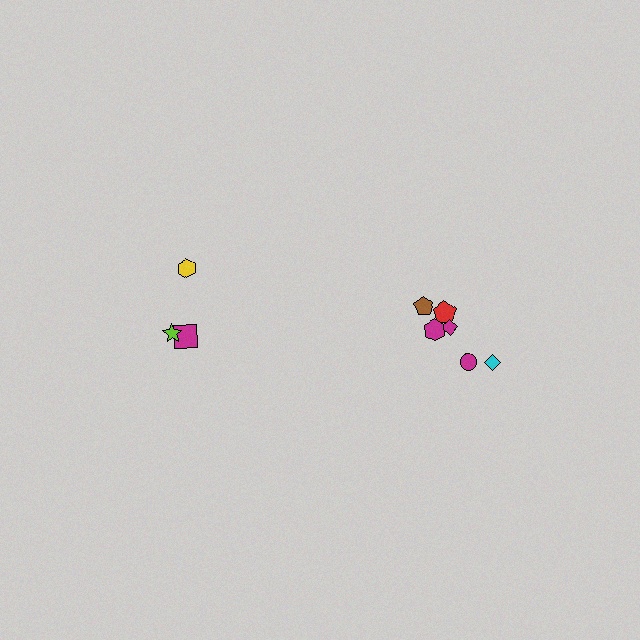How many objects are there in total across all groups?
There are 9 objects.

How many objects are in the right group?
There are 6 objects.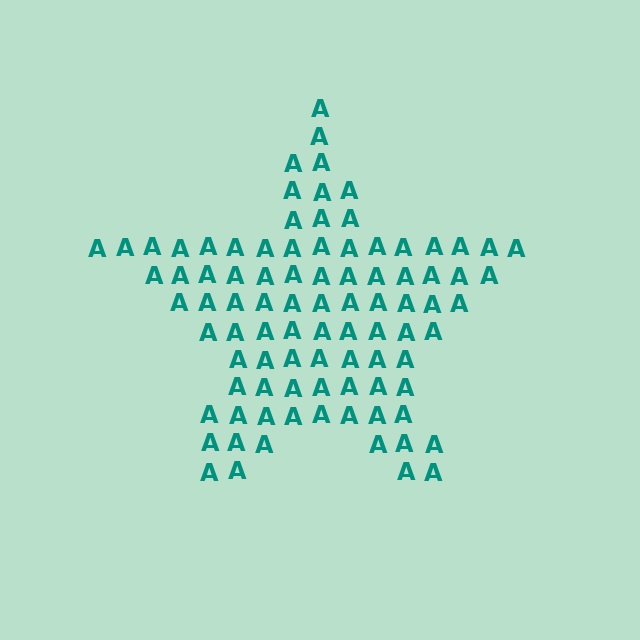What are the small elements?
The small elements are letter A's.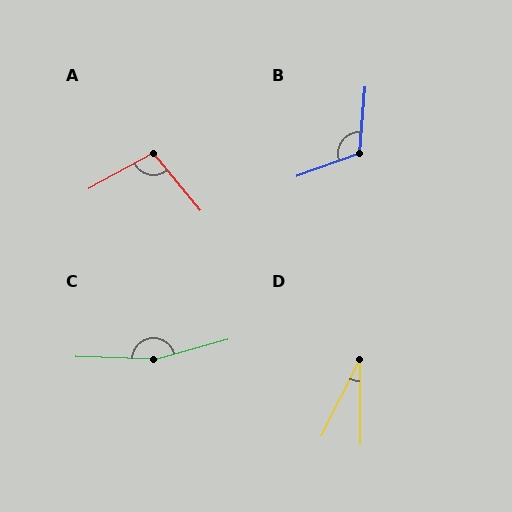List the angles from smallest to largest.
D (27°), A (101°), B (115°), C (163°).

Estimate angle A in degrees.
Approximately 101 degrees.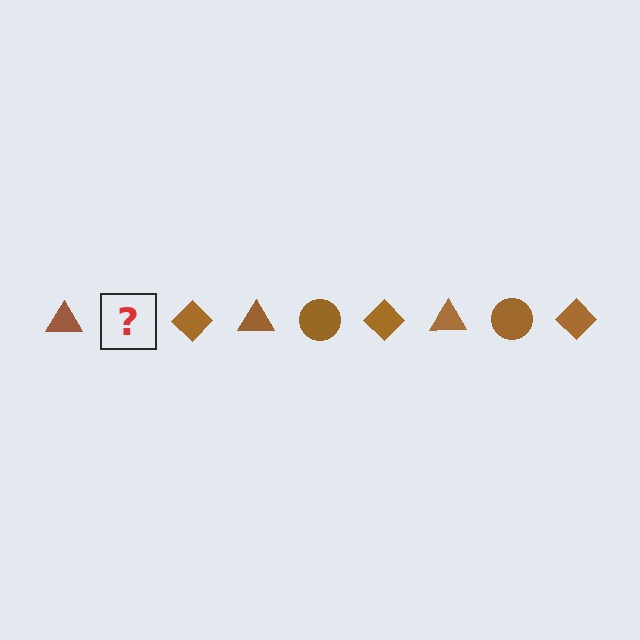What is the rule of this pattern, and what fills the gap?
The rule is that the pattern cycles through triangle, circle, diamond shapes in brown. The gap should be filled with a brown circle.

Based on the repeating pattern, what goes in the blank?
The blank should be a brown circle.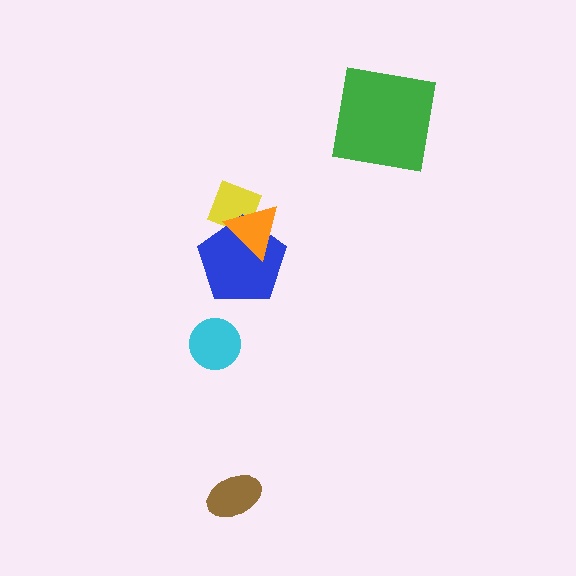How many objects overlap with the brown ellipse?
0 objects overlap with the brown ellipse.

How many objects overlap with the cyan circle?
0 objects overlap with the cyan circle.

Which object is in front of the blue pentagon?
The orange triangle is in front of the blue pentagon.